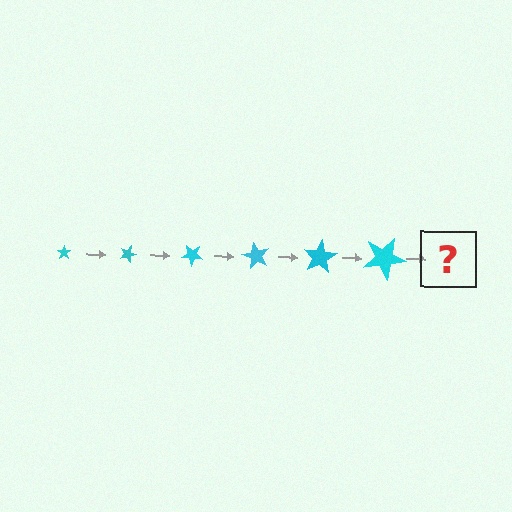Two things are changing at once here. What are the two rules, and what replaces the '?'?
The two rules are that the star grows larger each step and it rotates 20 degrees each step. The '?' should be a star, larger than the previous one and rotated 120 degrees from the start.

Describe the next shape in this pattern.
It should be a star, larger than the previous one and rotated 120 degrees from the start.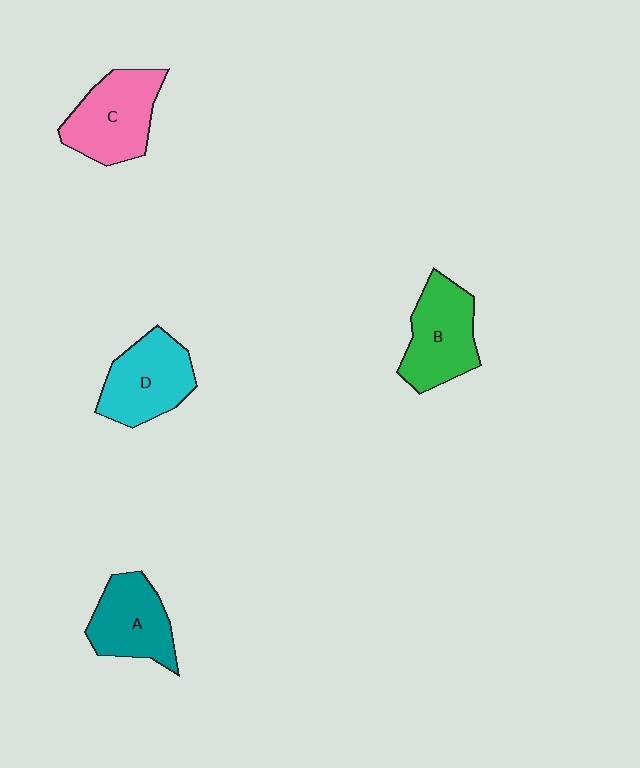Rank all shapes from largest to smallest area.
From largest to smallest: C (pink), B (green), D (cyan), A (teal).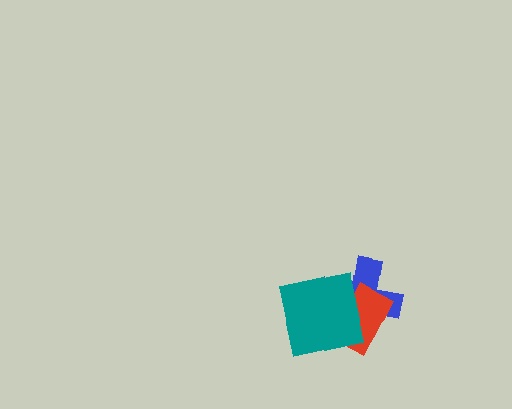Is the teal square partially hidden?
No, no other shape covers it.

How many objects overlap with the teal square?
2 objects overlap with the teal square.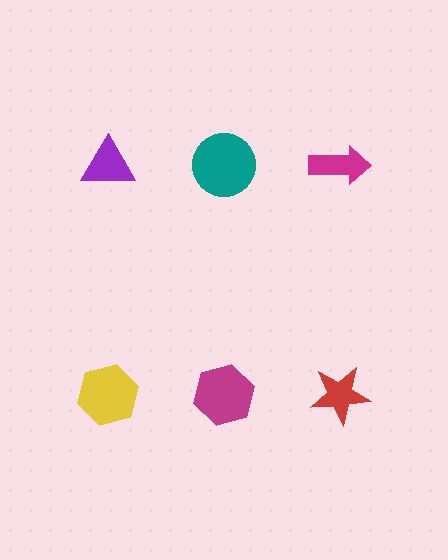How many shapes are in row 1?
3 shapes.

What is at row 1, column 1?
A purple triangle.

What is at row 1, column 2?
A teal circle.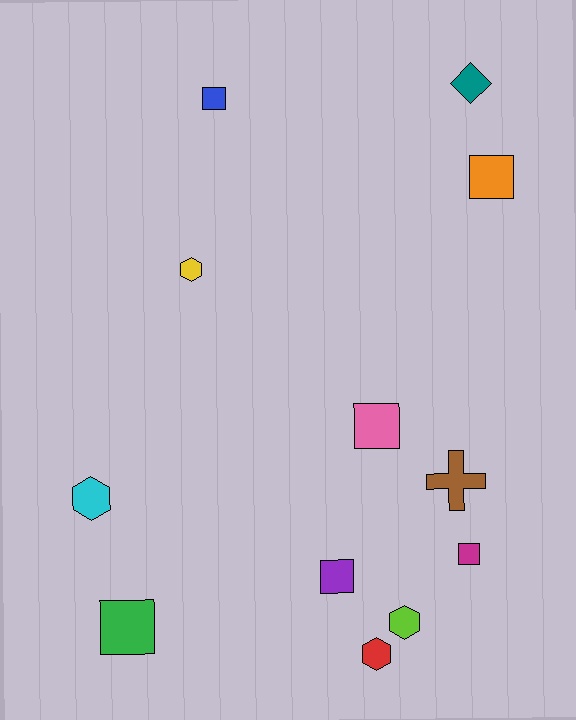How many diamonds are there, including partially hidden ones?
There is 1 diamond.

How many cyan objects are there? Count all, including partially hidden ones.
There is 1 cyan object.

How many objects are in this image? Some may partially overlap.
There are 12 objects.